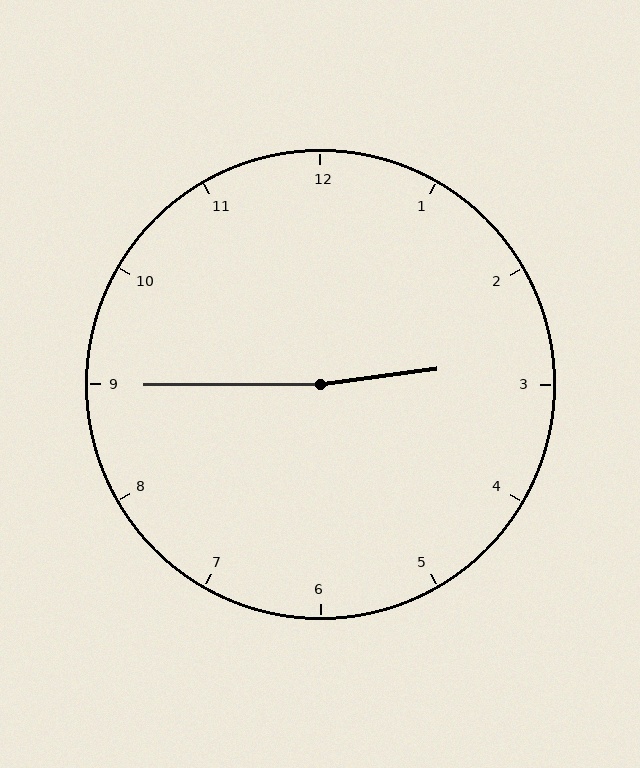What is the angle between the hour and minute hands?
Approximately 172 degrees.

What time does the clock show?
2:45.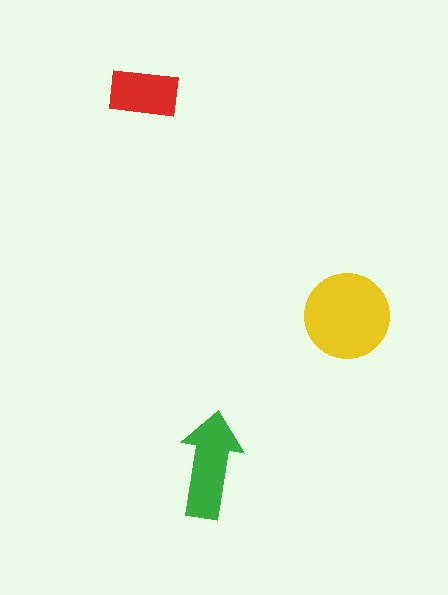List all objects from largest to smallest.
The yellow circle, the green arrow, the red rectangle.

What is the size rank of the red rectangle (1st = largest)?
3rd.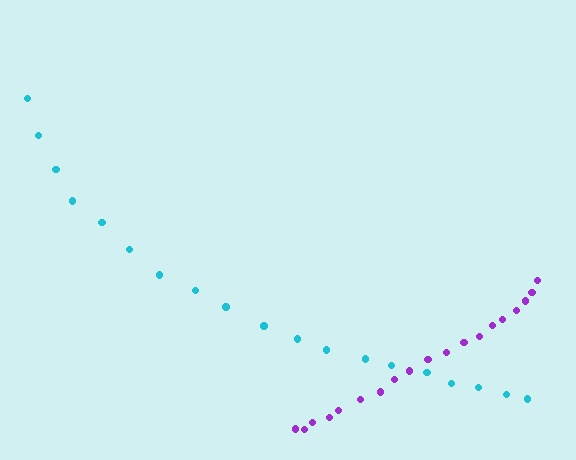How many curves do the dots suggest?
There are 2 distinct paths.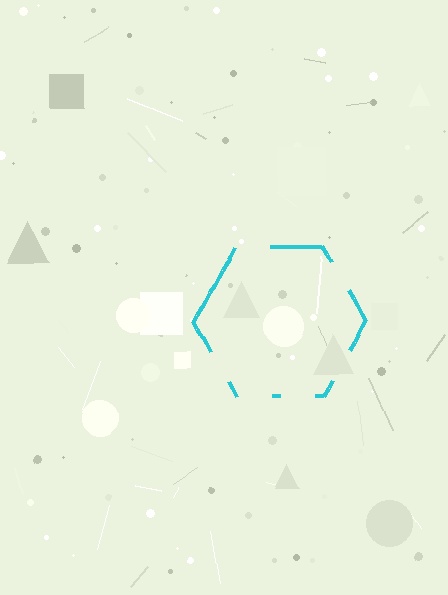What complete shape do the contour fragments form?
The contour fragments form a hexagon.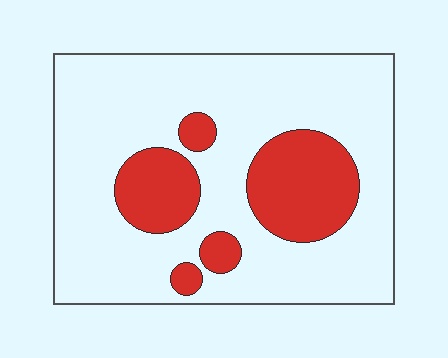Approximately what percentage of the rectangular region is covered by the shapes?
Approximately 25%.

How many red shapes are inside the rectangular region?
5.